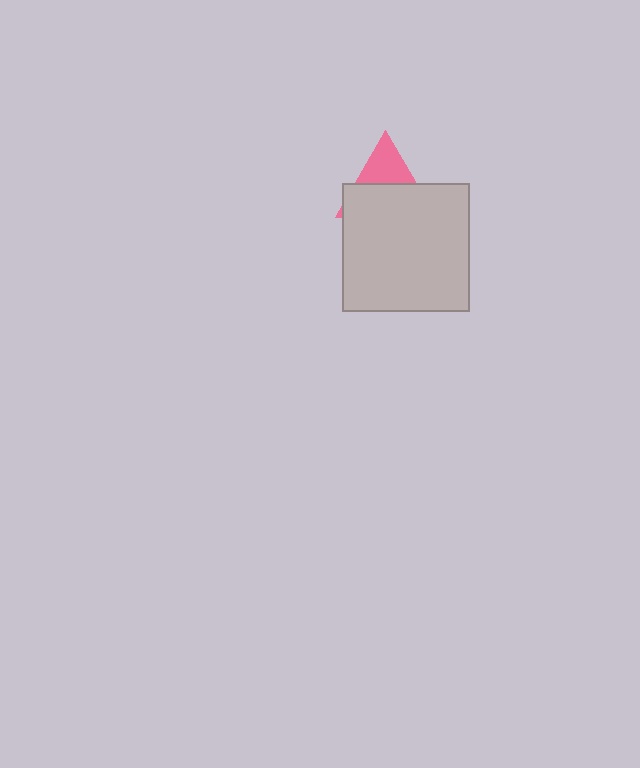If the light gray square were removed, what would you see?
You would see the complete pink triangle.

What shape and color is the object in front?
The object in front is a light gray square.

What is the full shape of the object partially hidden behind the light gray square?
The partially hidden object is a pink triangle.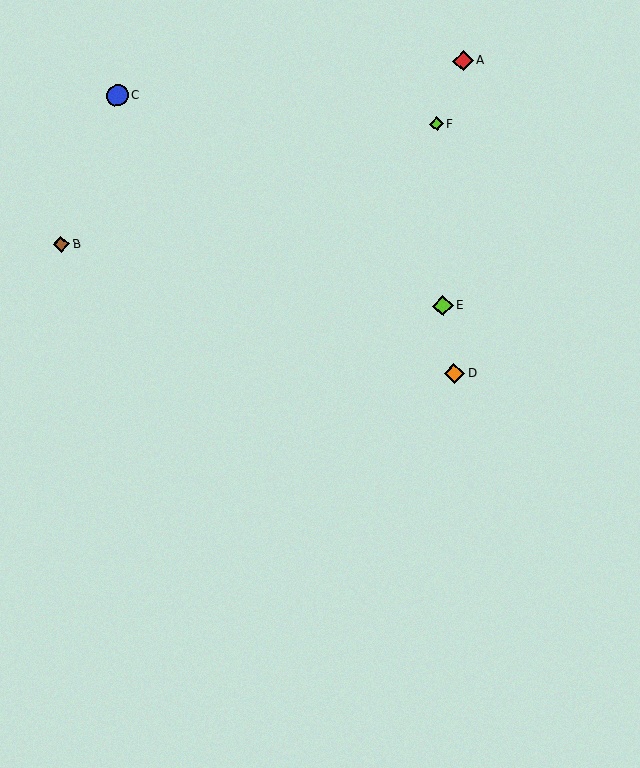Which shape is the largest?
The blue circle (labeled C) is the largest.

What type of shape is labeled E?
Shape E is a lime diamond.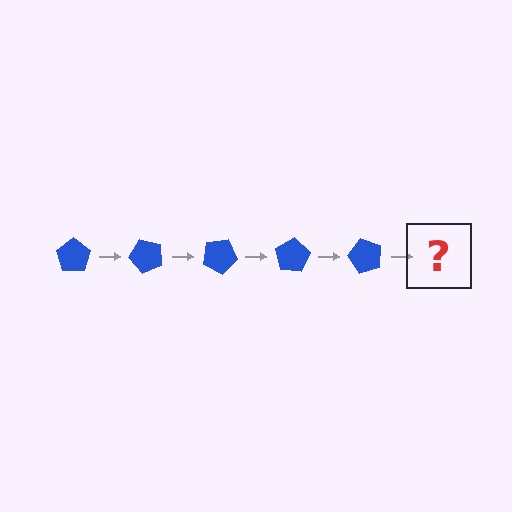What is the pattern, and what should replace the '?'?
The pattern is that the pentagon rotates 50 degrees each step. The '?' should be a blue pentagon rotated 250 degrees.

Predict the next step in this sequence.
The next step is a blue pentagon rotated 250 degrees.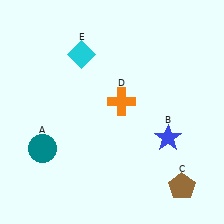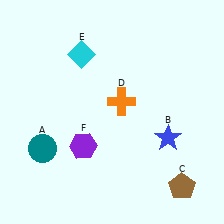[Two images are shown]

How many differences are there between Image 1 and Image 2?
There is 1 difference between the two images.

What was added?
A purple hexagon (F) was added in Image 2.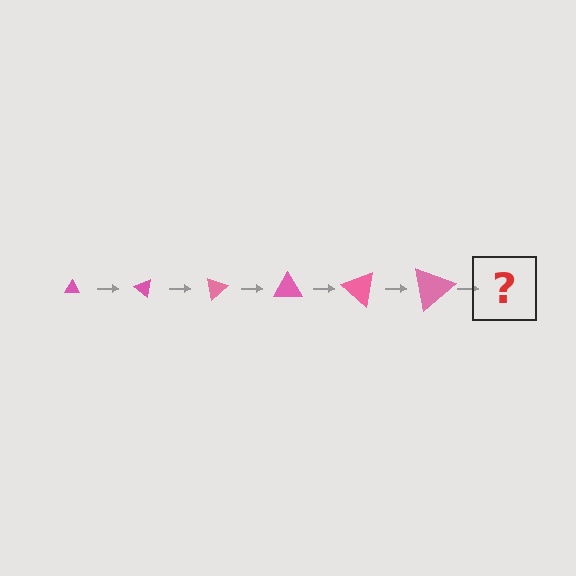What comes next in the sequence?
The next element should be a triangle, larger than the previous one and rotated 240 degrees from the start.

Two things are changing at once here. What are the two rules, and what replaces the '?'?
The two rules are that the triangle grows larger each step and it rotates 40 degrees each step. The '?' should be a triangle, larger than the previous one and rotated 240 degrees from the start.